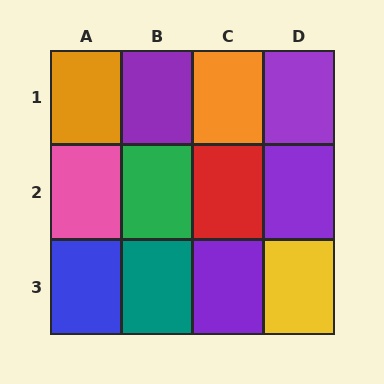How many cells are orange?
2 cells are orange.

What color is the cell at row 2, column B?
Green.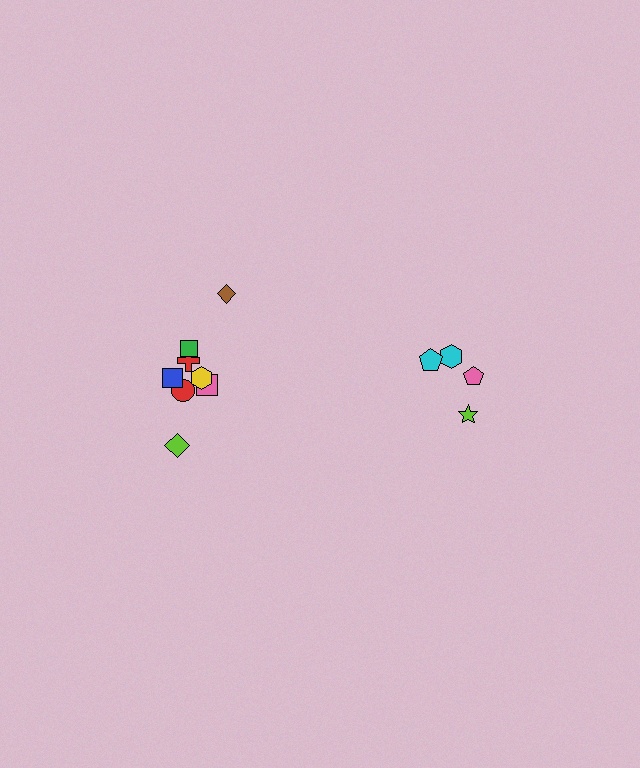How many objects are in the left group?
There are 8 objects.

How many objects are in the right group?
There are 4 objects.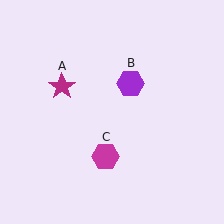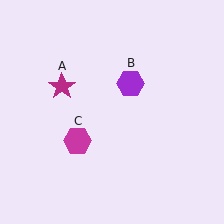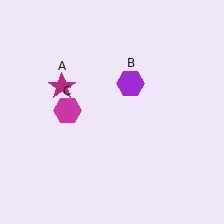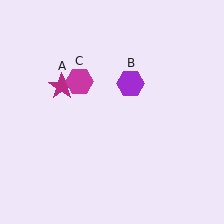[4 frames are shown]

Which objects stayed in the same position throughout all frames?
Magenta star (object A) and purple hexagon (object B) remained stationary.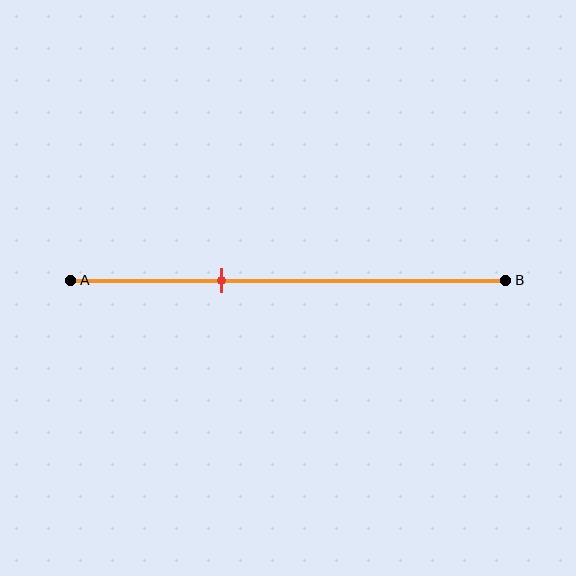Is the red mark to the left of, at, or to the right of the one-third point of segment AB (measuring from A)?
The red mark is approximately at the one-third point of segment AB.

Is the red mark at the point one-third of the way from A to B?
Yes, the mark is approximately at the one-third point.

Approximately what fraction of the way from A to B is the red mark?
The red mark is approximately 35% of the way from A to B.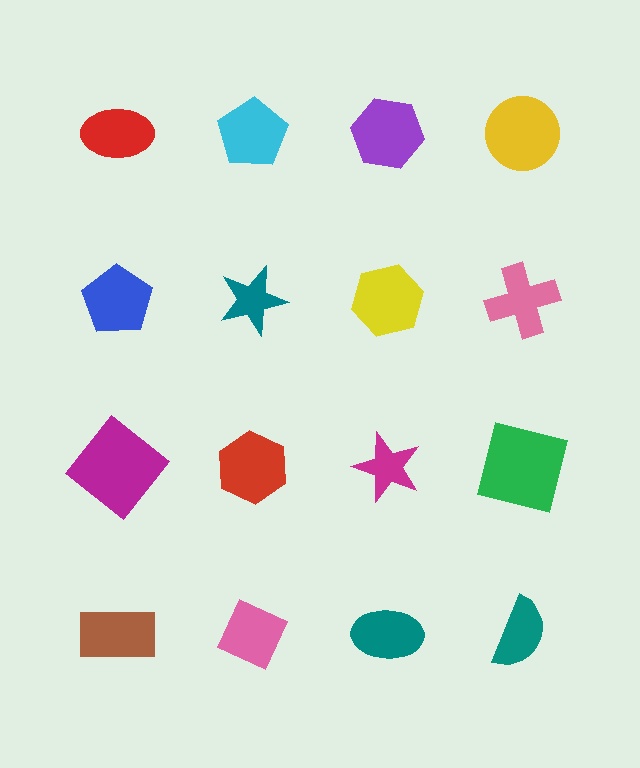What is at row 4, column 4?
A teal semicircle.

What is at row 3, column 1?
A magenta diamond.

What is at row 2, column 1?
A blue pentagon.